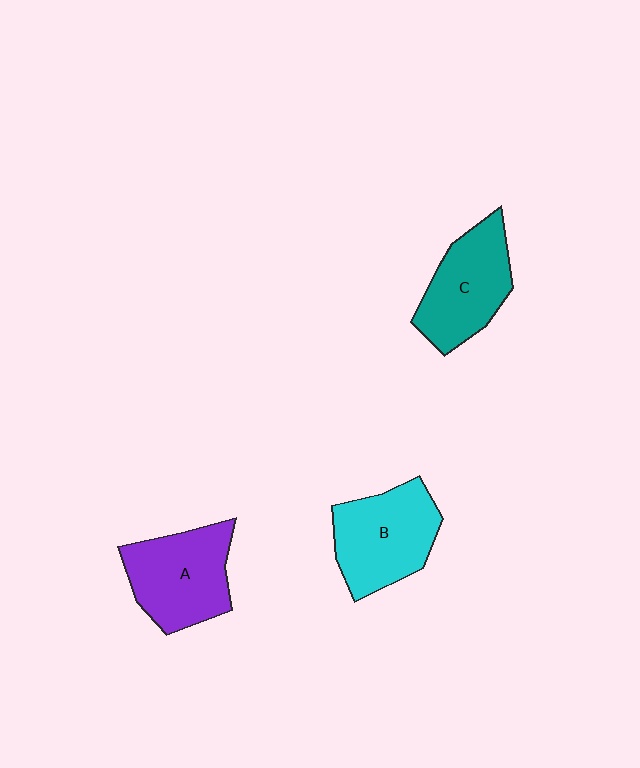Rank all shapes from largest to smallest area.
From largest to smallest: A (purple), B (cyan), C (teal).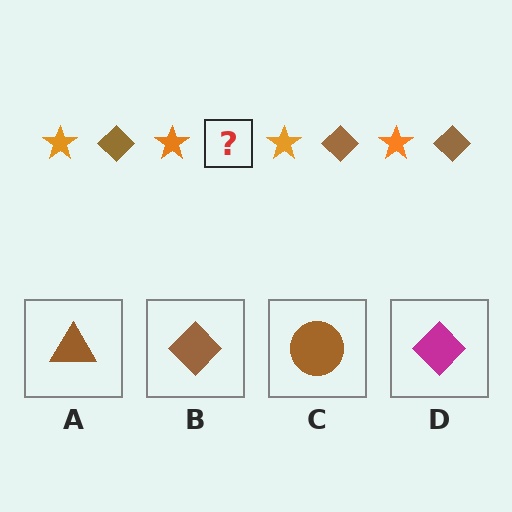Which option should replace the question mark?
Option B.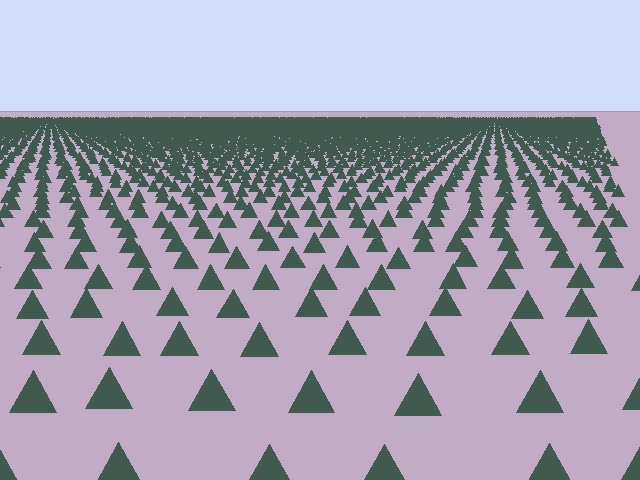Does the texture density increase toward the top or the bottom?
Density increases toward the top.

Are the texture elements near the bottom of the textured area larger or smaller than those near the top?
Larger. Near the bottom, elements are closer to the viewer and appear at a bigger on-screen size.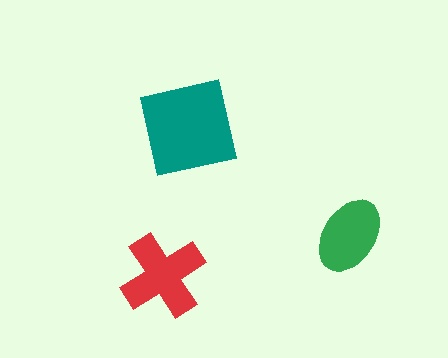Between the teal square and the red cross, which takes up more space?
The teal square.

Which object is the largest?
The teal square.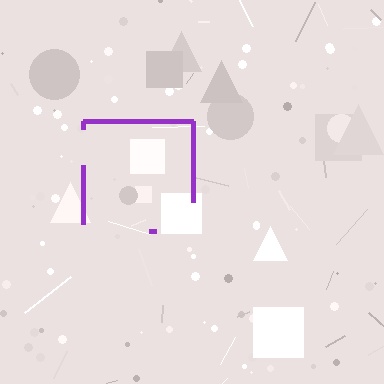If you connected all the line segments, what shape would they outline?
They would outline a square.